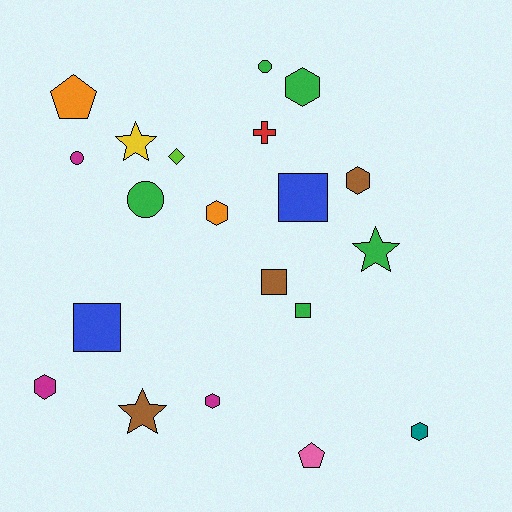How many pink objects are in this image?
There is 1 pink object.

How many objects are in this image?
There are 20 objects.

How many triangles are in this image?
There are no triangles.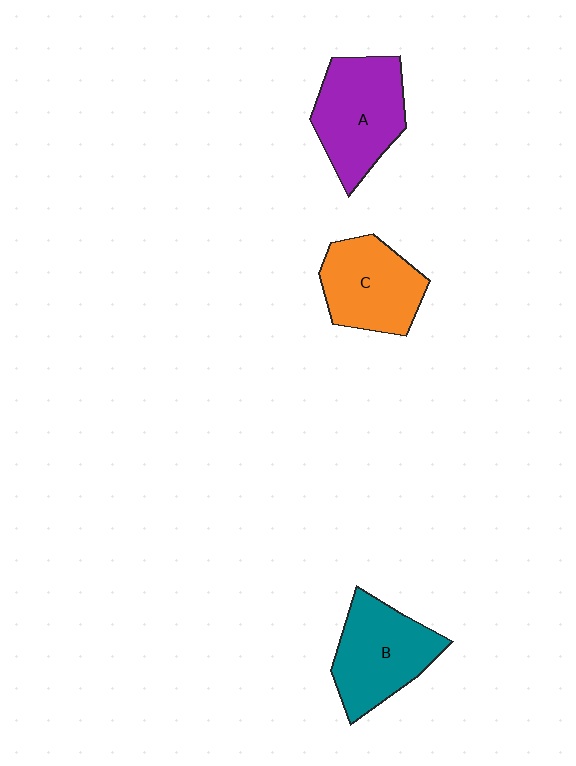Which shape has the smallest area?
Shape C (orange).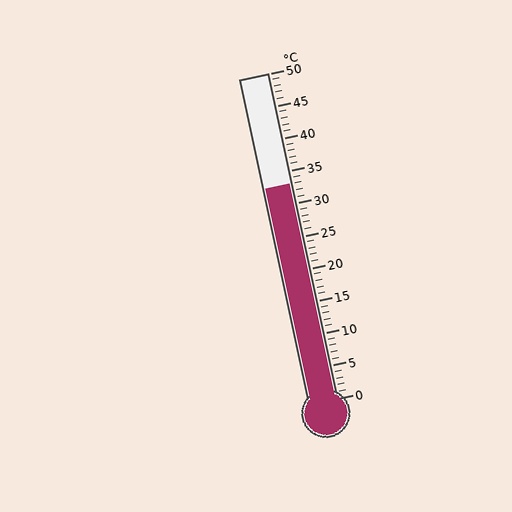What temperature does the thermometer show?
The thermometer shows approximately 33°C.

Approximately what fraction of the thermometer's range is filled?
The thermometer is filled to approximately 65% of its range.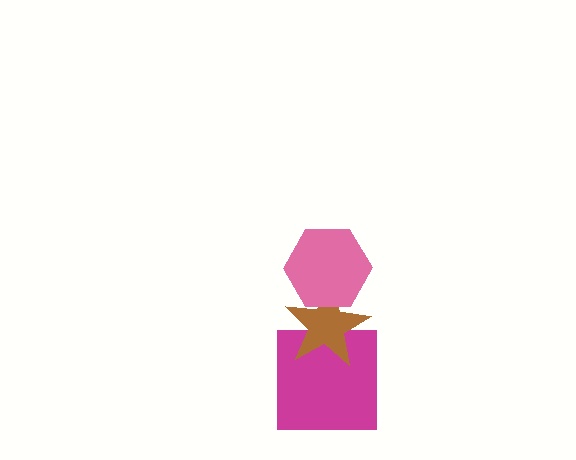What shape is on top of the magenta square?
The brown star is on top of the magenta square.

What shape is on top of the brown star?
The pink hexagon is on top of the brown star.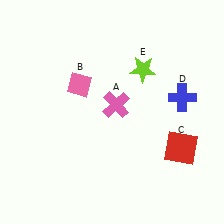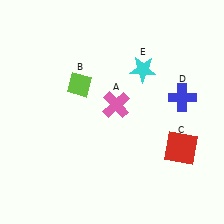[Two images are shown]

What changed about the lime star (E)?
In Image 1, E is lime. In Image 2, it changed to cyan.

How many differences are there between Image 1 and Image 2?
There are 2 differences between the two images.